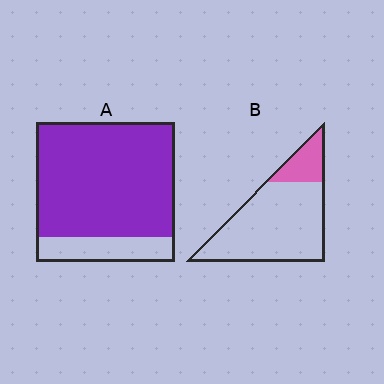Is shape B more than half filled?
No.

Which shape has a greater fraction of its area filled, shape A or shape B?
Shape A.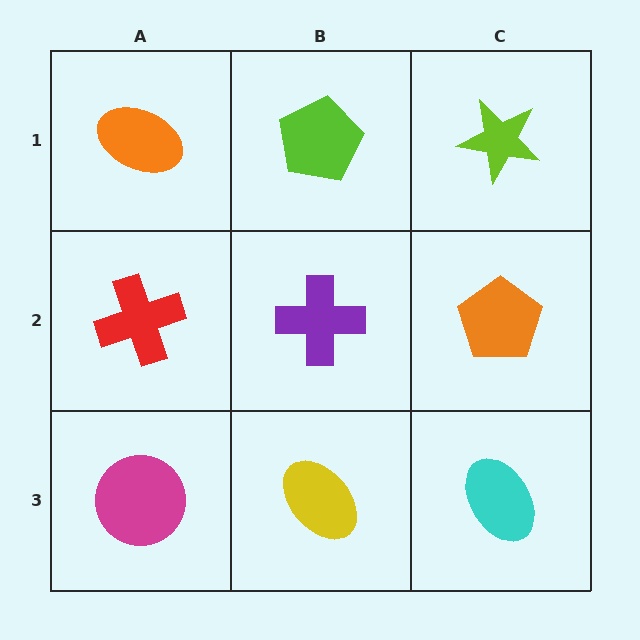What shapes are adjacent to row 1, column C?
An orange pentagon (row 2, column C), a lime pentagon (row 1, column B).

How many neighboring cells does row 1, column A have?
2.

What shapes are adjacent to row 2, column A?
An orange ellipse (row 1, column A), a magenta circle (row 3, column A), a purple cross (row 2, column B).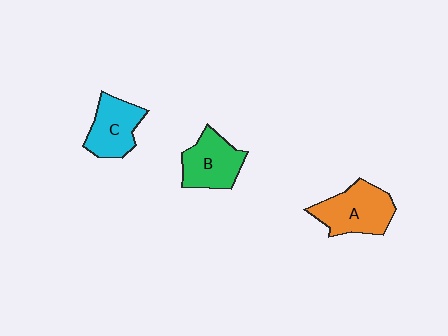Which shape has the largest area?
Shape A (orange).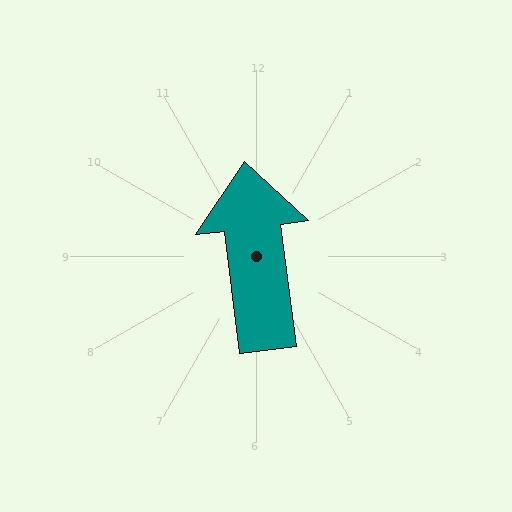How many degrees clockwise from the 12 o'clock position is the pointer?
Approximately 353 degrees.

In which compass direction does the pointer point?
North.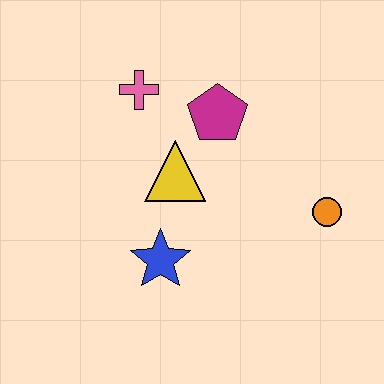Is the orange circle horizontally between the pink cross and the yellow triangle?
No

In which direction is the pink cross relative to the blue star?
The pink cross is above the blue star.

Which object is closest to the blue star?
The yellow triangle is closest to the blue star.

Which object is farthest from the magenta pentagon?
The blue star is farthest from the magenta pentagon.